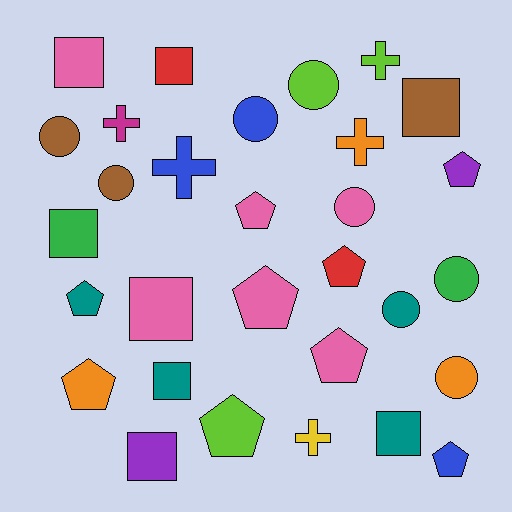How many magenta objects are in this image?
There is 1 magenta object.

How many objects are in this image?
There are 30 objects.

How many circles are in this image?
There are 8 circles.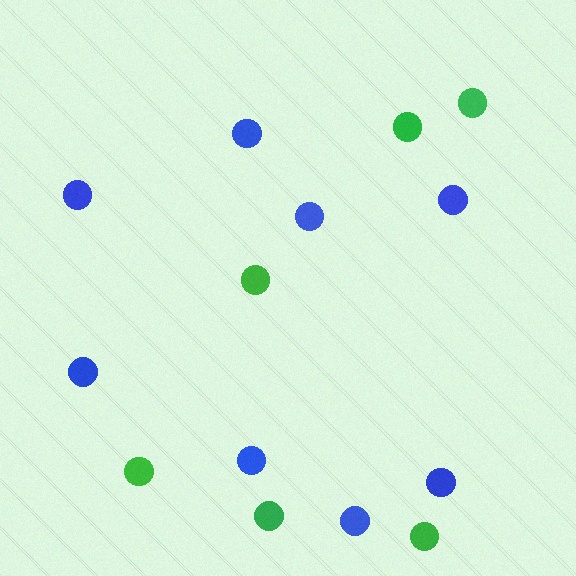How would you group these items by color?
There are 2 groups: one group of blue circles (8) and one group of green circles (6).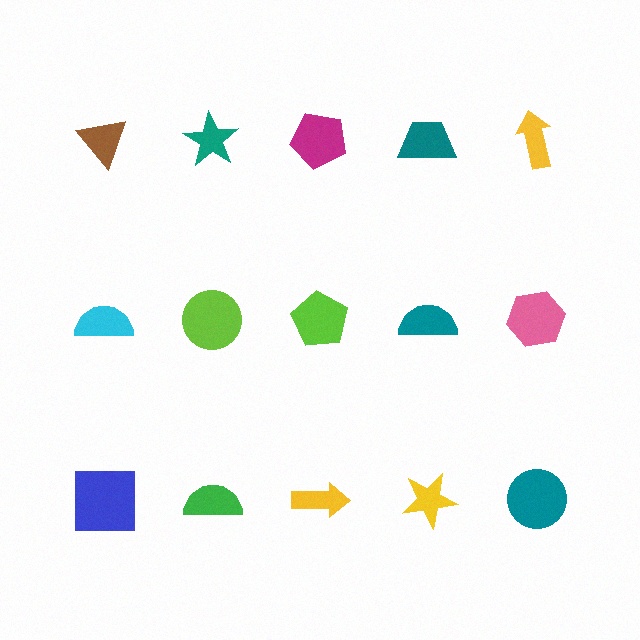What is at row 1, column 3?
A magenta pentagon.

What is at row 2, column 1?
A cyan semicircle.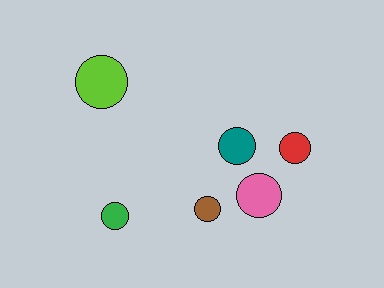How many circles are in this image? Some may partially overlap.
There are 6 circles.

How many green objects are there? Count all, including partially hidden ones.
There is 1 green object.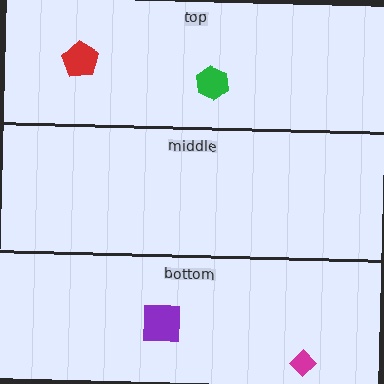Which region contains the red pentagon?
The top region.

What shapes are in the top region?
The green hexagon, the red pentagon.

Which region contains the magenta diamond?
The bottom region.